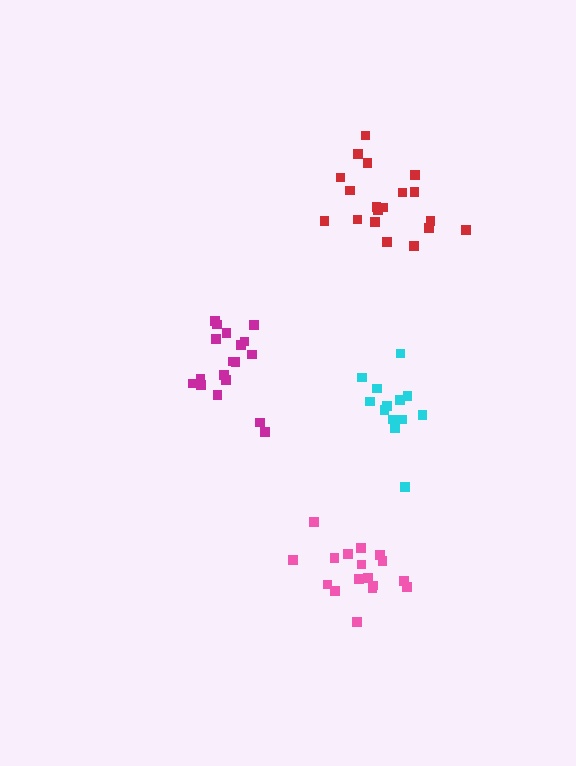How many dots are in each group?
Group 1: 13 dots, Group 2: 19 dots, Group 3: 17 dots, Group 4: 18 dots (67 total).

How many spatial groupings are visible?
There are 4 spatial groupings.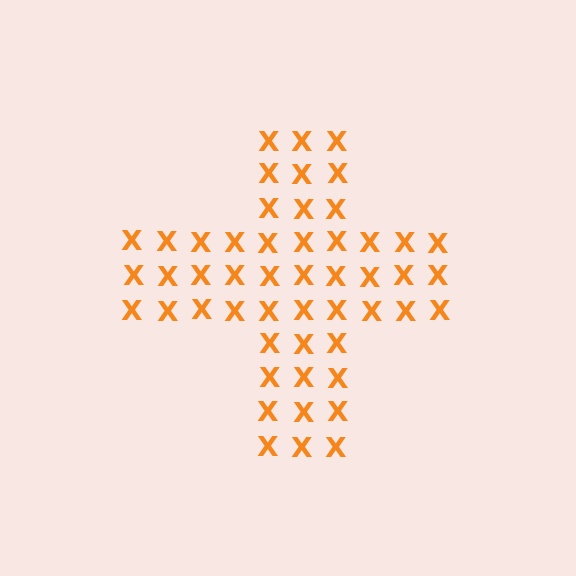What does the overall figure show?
The overall figure shows a cross.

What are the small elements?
The small elements are letter X's.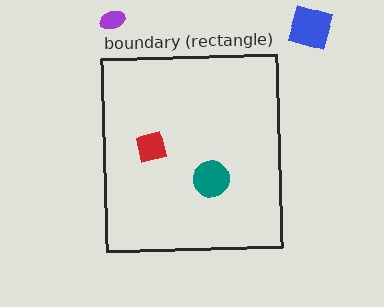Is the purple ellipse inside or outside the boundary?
Outside.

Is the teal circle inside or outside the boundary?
Inside.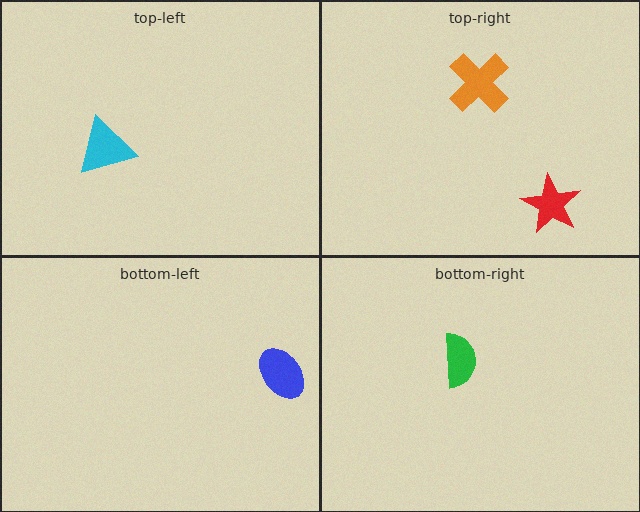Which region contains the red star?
The top-right region.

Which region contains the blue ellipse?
The bottom-left region.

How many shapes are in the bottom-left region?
1.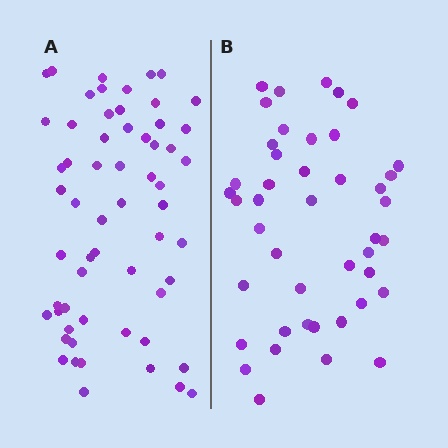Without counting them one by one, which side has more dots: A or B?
Region A (the left region) has more dots.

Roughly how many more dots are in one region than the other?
Region A has approximately 15 more dots than region B.